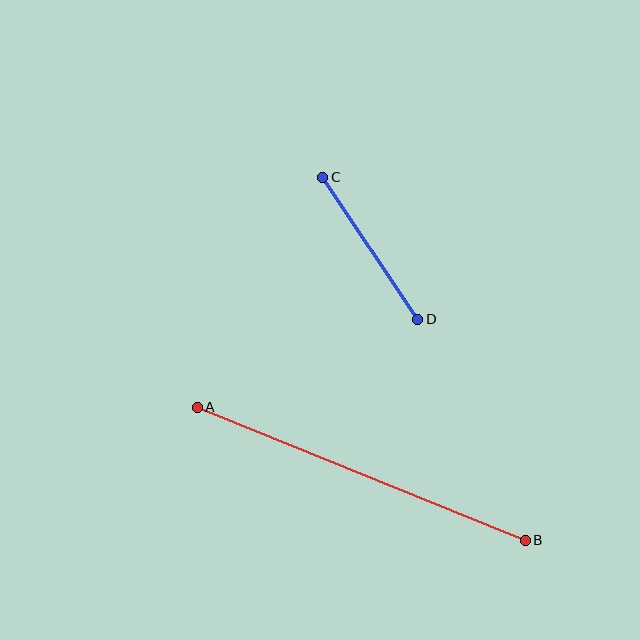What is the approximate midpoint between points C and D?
The midpoint is at approximately (370, 248) pixels.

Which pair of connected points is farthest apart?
Points A and B are farthest apart.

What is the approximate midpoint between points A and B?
The midpoint is at approximately (361, 474) pixels.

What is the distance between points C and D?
The distance is approximately 171 pixels.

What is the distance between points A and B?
The distance is approximately 354 pixels.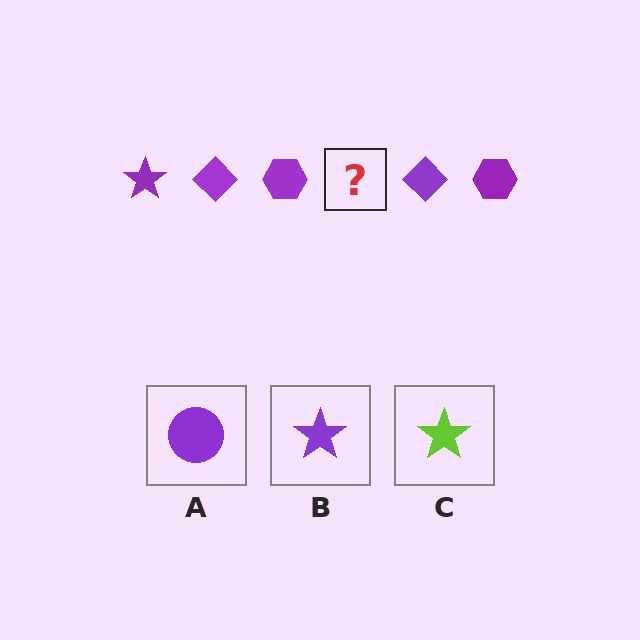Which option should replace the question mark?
Option B.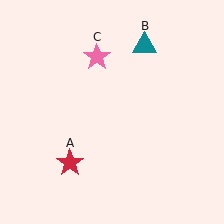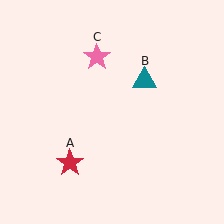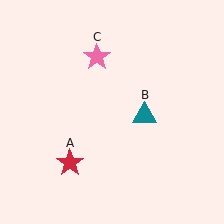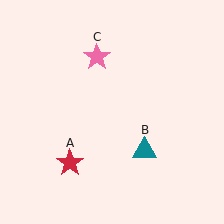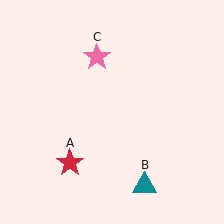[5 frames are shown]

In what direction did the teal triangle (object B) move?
The teal triangle (object B) moved down.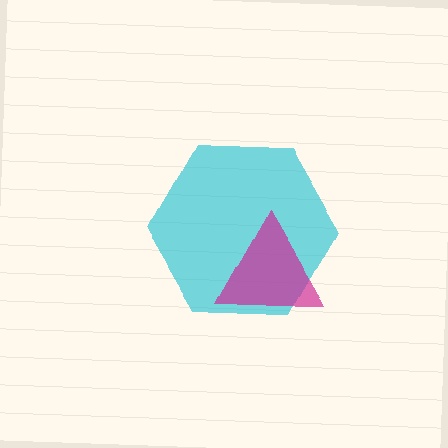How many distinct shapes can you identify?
There are 2 distinct shapes: a cyan hexagon, a magenta triangle.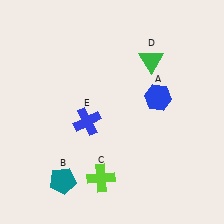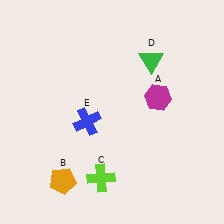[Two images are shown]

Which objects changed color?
A changed from blue to magenta. B changed from teal to orange.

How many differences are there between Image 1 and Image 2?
There are 2 differences between the two images.